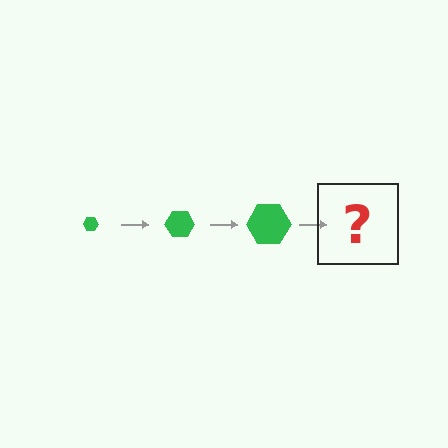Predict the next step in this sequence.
The next step is a green hexagon, larger than the previous one.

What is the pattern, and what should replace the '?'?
The pattern is that the hexagon gets progressively larger each step. The '?' should be a green hexagon, larger than the previous one.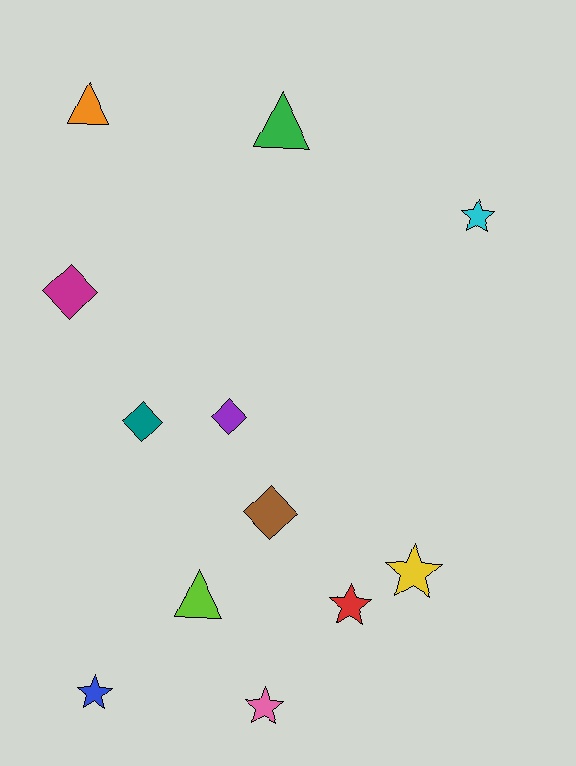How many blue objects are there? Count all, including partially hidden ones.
There is 1 blue object.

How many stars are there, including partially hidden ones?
There are 5 stars.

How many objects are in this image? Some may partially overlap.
There are 12 objects.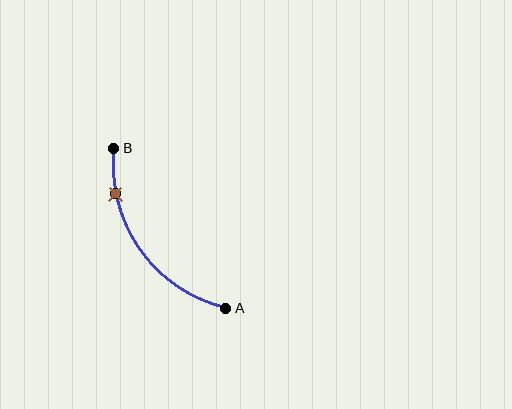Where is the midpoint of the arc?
The arc midpoint is the point on the curve farthest from the straight line joining A and B. It sits below and to the left of that line.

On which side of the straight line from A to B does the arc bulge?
The arc bulges below and to the left of the straight line connecting A and B.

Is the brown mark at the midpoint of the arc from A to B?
No. The brown mark lies on the arc but is closer to endpoint B. The arc midpoint would be at the point on the curve equidistant along the arc from both A and B.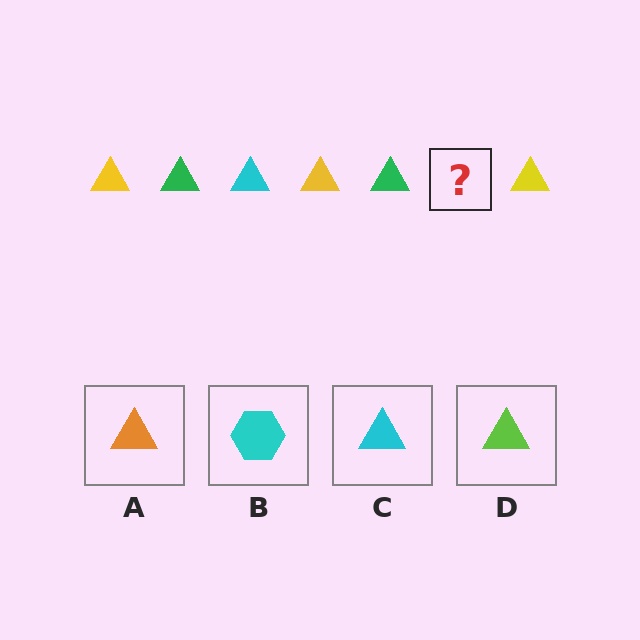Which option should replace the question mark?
Option C.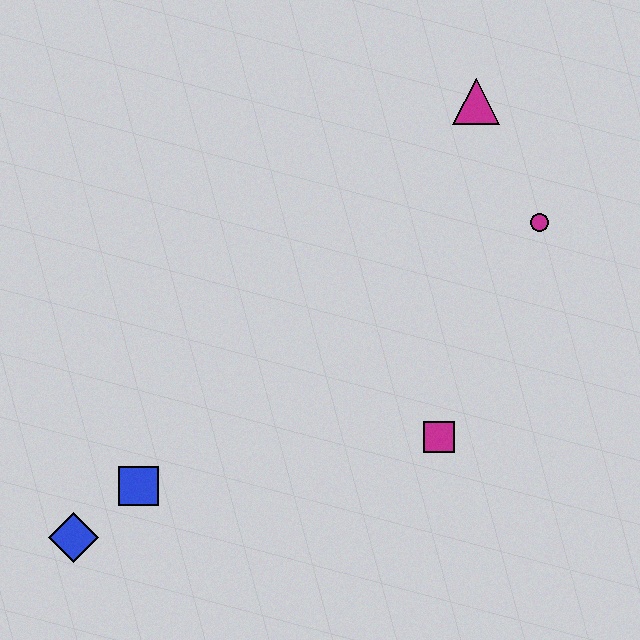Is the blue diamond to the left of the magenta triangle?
Yes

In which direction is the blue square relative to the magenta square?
The blue square is to the left of the magenta square.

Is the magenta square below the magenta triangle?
Yes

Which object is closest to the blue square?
The blue diamond is closest to the blue square.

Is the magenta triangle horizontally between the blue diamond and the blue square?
No